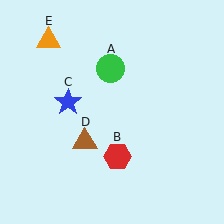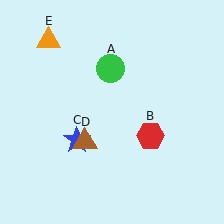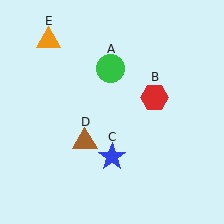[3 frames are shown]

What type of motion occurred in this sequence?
The red hexagon (object B), blue star (object C) rotated counterclockwise around the center of the scene.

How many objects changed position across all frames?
2 objects changed position: red hexagon (object B), blue star (object C).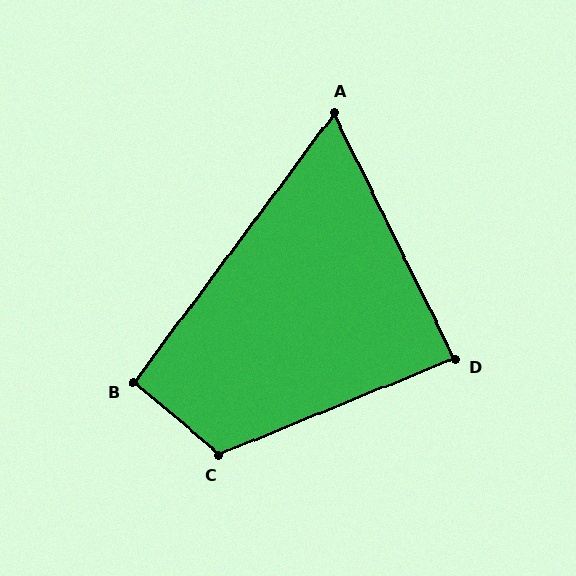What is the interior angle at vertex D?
Approximately 86 degrees (approximately right).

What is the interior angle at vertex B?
Approximately 94 degrees (approximately right).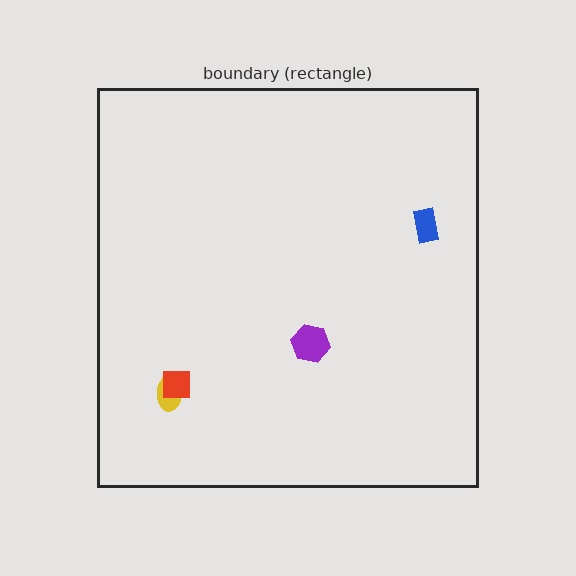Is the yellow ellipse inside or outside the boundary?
Inside.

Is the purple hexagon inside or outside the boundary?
Inside.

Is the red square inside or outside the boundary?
Inside.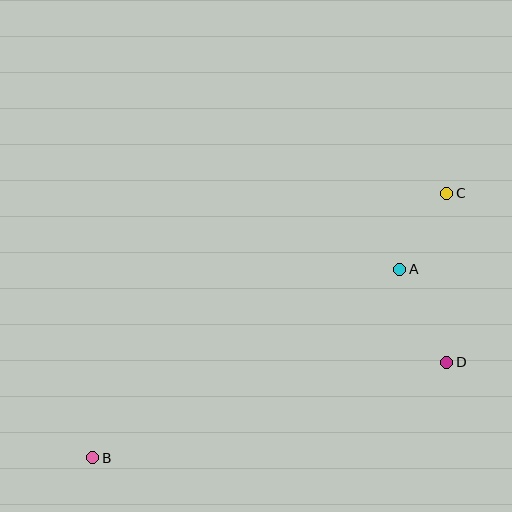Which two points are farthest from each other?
Points B and C are farthest from each other.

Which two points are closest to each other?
Points A and C are closest to each other.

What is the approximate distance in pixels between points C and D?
The distance between C and D is approximately 169 pixels.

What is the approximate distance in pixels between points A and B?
The distance between A and B is approximately 360 pixels.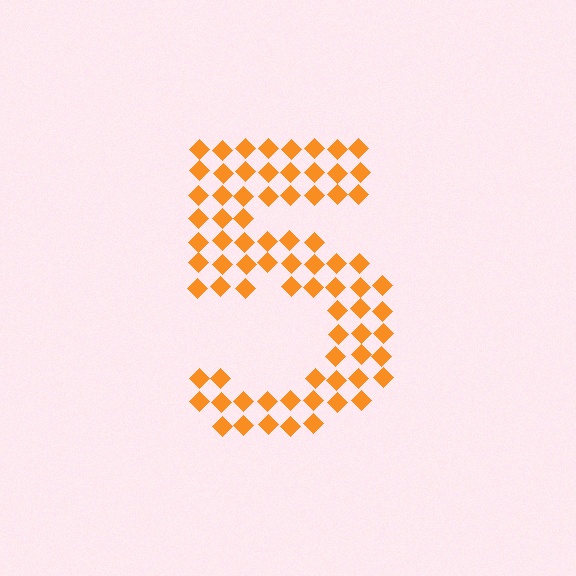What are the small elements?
The small elements are diamonds.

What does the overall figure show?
The overall figure shows the digit 5.